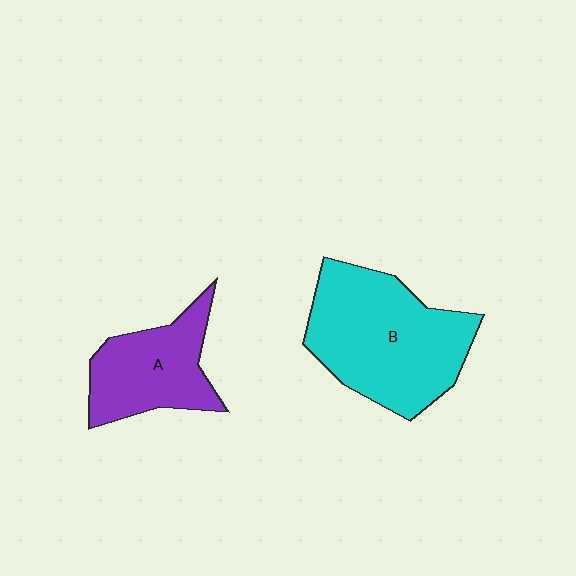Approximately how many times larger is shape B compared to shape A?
Approximately 1.7 times.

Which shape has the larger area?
Shape B (cyan).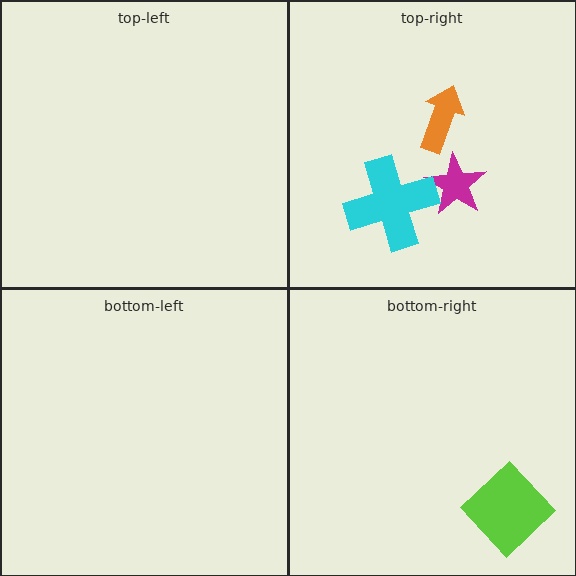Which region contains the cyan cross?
The top-right region.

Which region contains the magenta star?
The top-right region.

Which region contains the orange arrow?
The top-right region.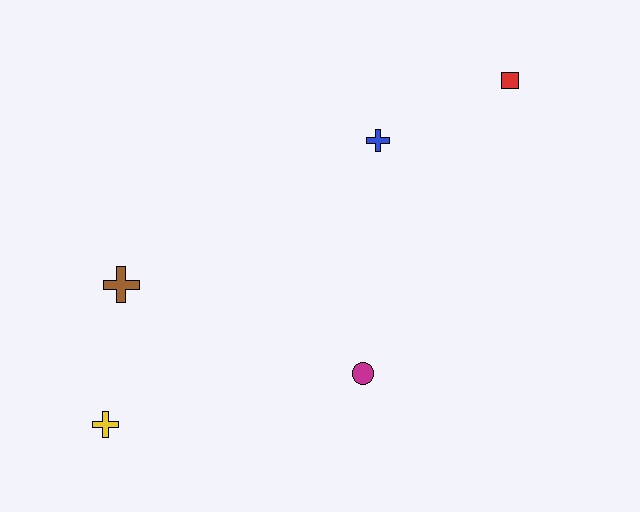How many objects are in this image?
There are 5 objects.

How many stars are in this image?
There are no stars.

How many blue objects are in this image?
There is 1 blue object.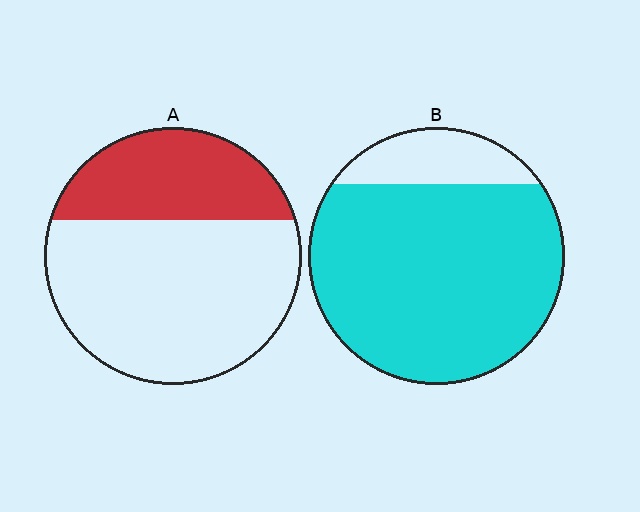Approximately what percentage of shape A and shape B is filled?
A is approximately 30% and B is approximately 85%.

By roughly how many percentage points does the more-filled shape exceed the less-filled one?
By roughly 50 percentage points (B over A).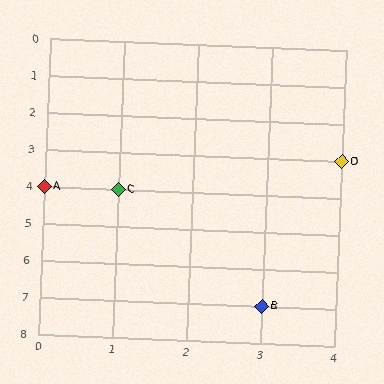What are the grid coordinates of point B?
Point B is at grid coordinates (3, 7).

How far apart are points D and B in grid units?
Points D and B are 1 column and 4 rows apart (about 4.1 grid units diagonally).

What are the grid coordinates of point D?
Point D is at grid coordinates (4, 3).